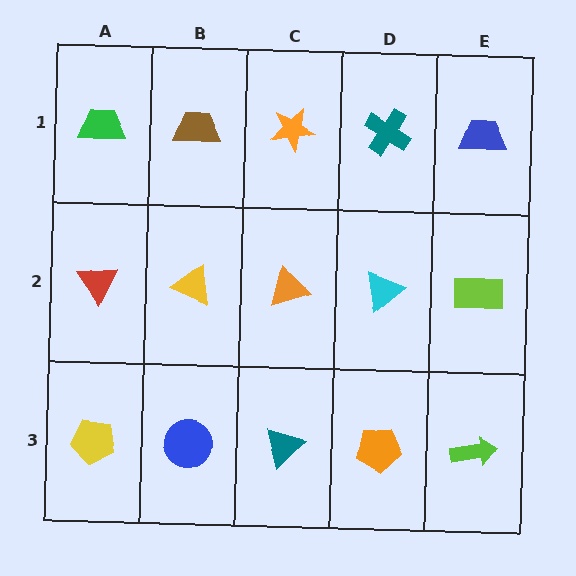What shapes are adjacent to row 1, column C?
An orange triangle (row 2, column C), a brown trapezoid (row 1, column B), a teal cross (row 1, column D).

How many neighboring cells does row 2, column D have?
4.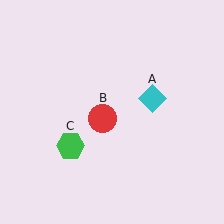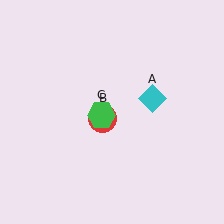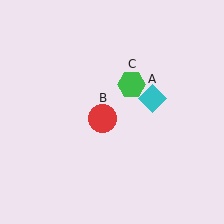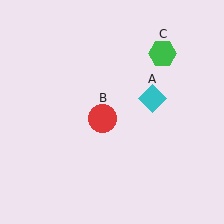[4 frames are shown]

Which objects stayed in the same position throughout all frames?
Cyan diamond (object A) and red circle (object B) remained stationary.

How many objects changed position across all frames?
1 object changed position: green hexagon (object C).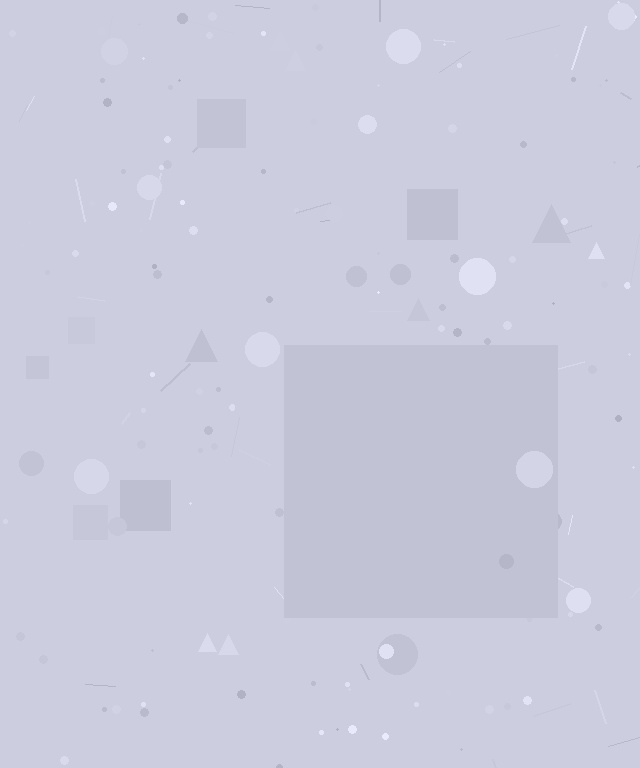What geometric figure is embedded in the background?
A square is embedded in the background.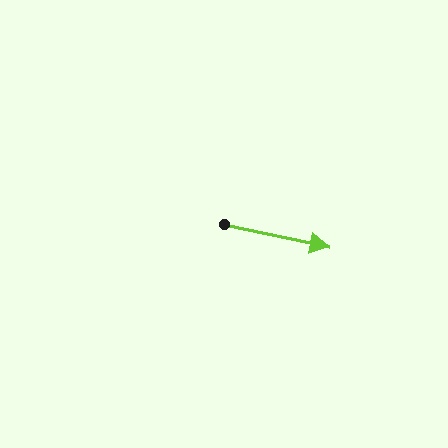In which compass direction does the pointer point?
East.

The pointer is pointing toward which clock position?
Roughly 3 o'clock.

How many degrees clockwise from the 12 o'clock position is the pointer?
Approximately 102 degrees.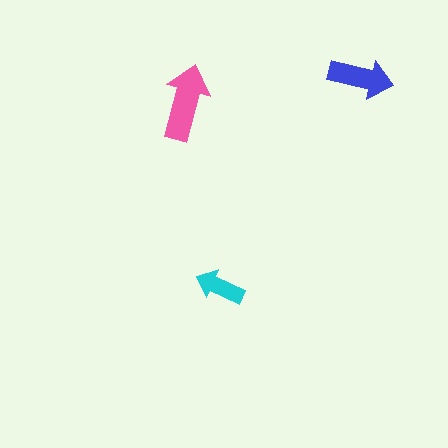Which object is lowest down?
The cyan arrow is bottommost.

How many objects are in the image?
There are 3 objects in the image.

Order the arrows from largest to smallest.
the pink one, the blue one, the cyan one.